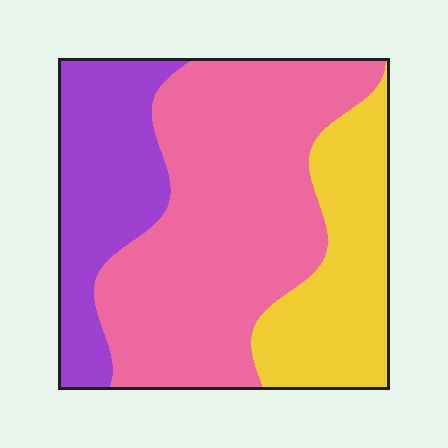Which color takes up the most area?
Pink, at roughly 50%.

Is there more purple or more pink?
Pink.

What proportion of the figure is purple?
Purple covers around 25% of the figure.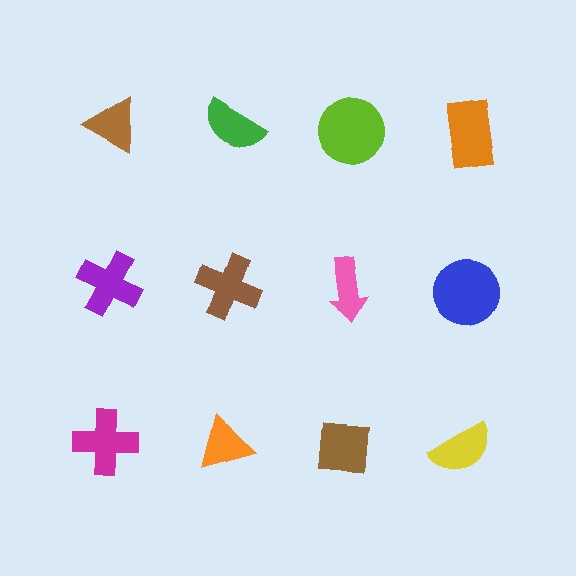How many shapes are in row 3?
4 shapes.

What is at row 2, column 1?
A purple cross.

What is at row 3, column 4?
A yellow semicircle.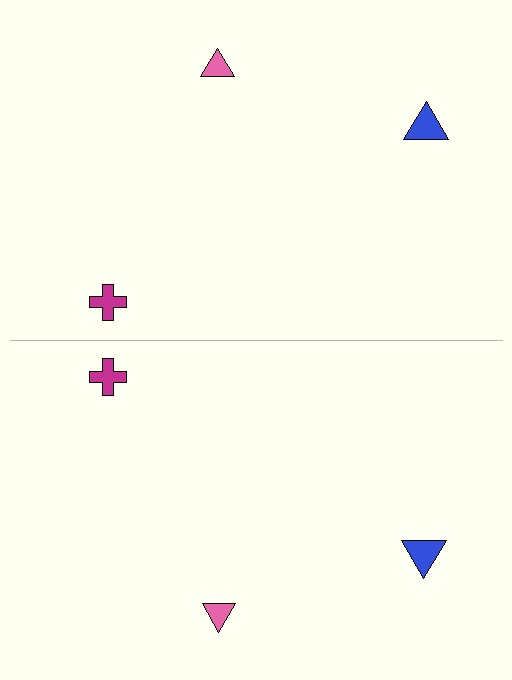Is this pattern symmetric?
Yes, this pattern has bilateral (reflection) symmetry.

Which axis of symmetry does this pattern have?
The pattern has a horizontal axis of symmetry running through the center of the image.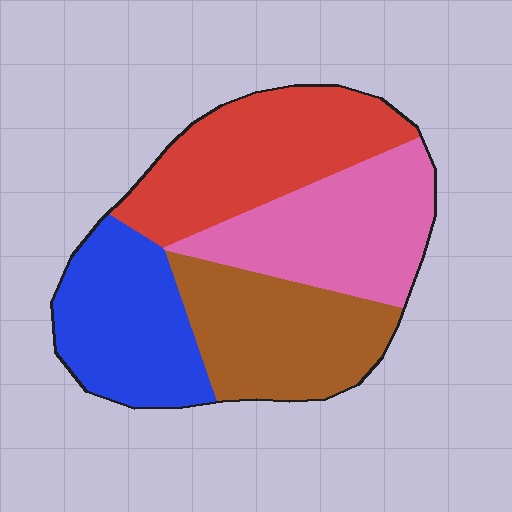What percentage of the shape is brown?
Brown covers about 25% of the shape.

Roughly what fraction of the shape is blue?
Blue takes up between a sixth and a third of the shape.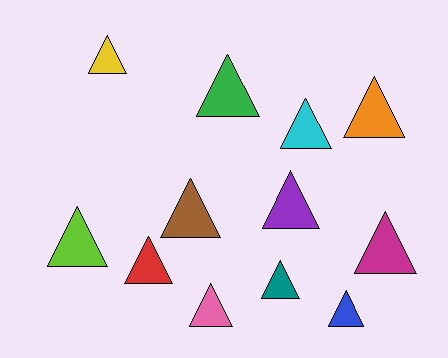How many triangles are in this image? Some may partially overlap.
There are 12 triangles.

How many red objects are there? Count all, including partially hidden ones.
There is 1 red object.